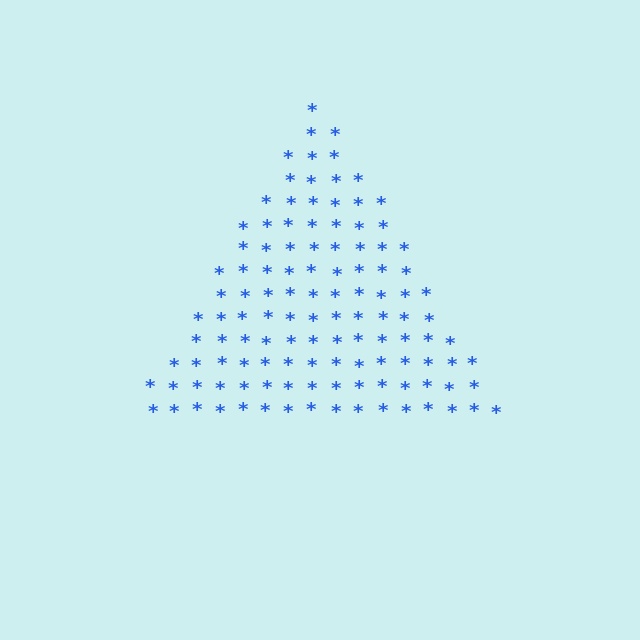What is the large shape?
The large shape is a triangle.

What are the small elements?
The small elements are asterisks.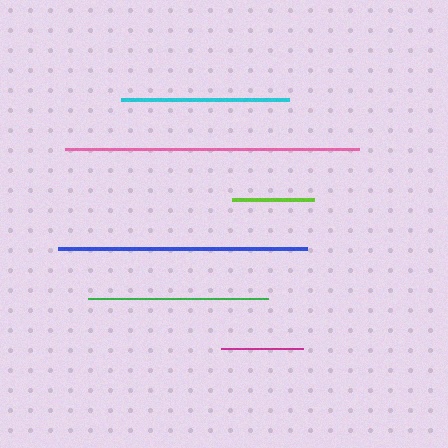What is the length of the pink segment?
The pink segment is approximately 295 pixels long.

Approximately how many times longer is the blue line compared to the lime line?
The blue line is approximately 3.0 times the length of the lime line.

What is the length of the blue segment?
The blue segment is approximately 249 pixels long.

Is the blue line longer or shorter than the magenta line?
The blue line is longer than the magenta line.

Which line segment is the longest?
The pink line is the longest at approximately 295 pixels.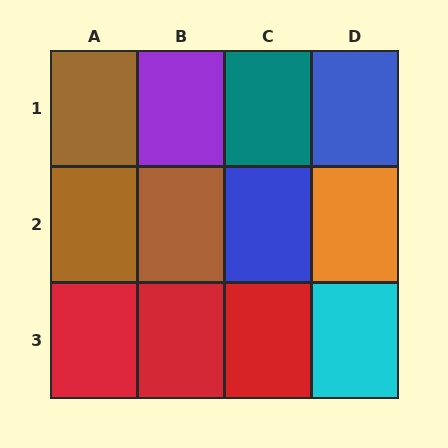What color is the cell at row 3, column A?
Red.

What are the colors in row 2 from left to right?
Brown, brown, blue, orange.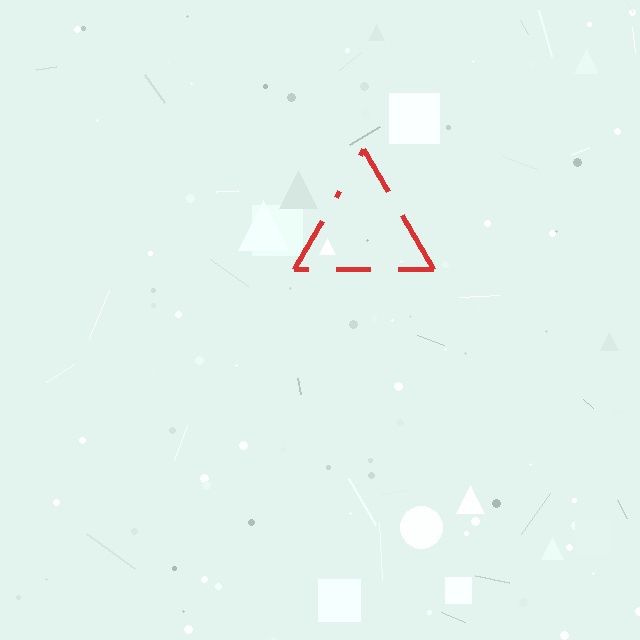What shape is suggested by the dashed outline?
The dashed outline suggests a triangle.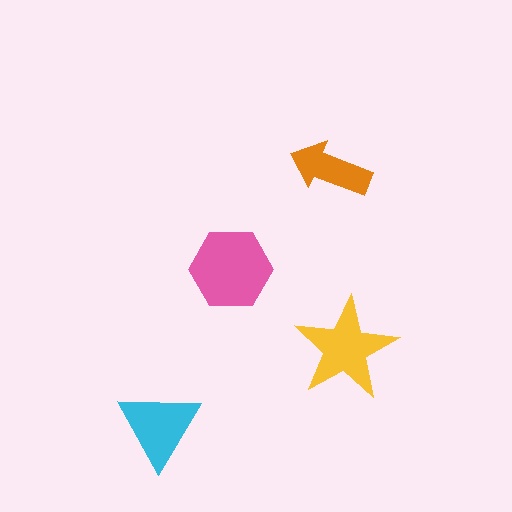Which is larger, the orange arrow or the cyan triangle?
The cyan triangle.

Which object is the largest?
The pink hexagon.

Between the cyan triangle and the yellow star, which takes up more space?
The yellow star.